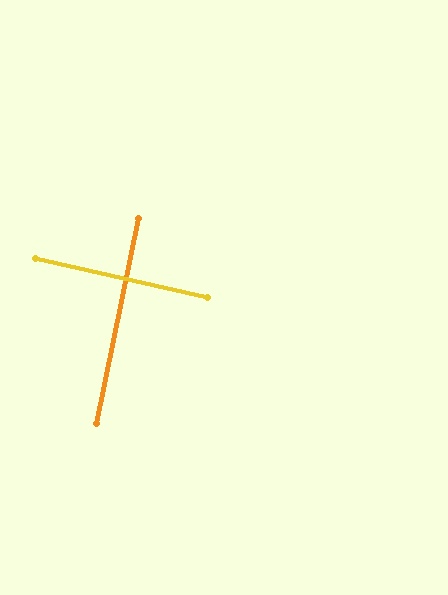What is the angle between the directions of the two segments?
Approximately 89 degrees.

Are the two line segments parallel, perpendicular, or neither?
Perpendicular — they meet at approximately 89°.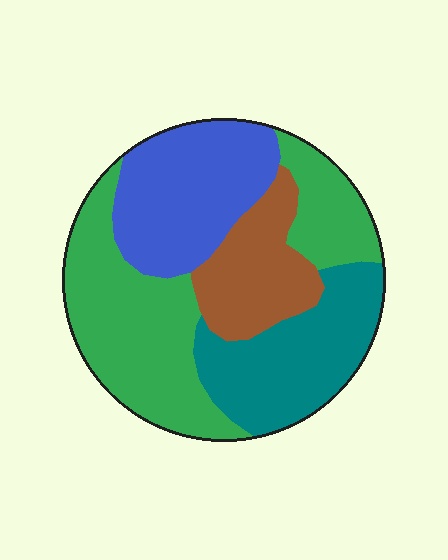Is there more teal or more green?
Green.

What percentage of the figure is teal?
Teal covers roughly 25% of the figure.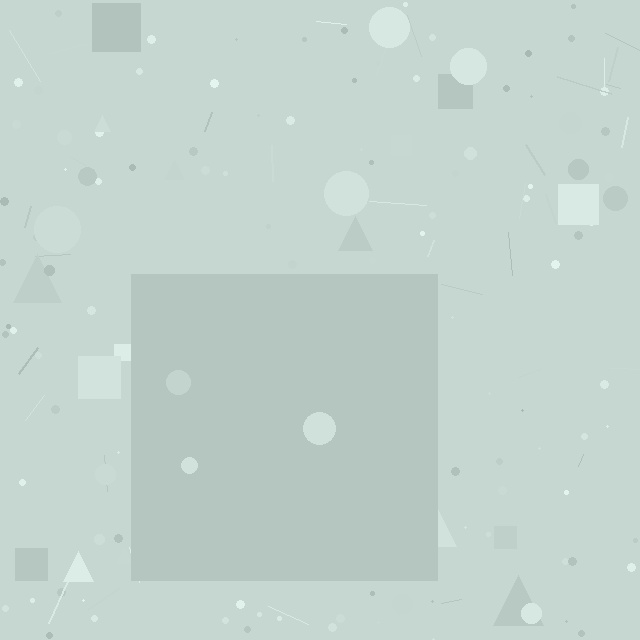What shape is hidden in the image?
A square is hidden in the image.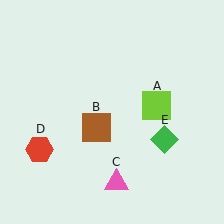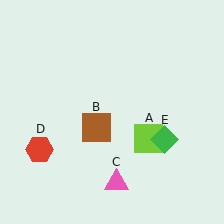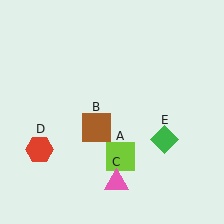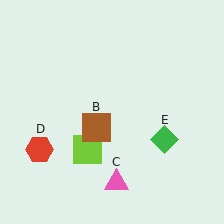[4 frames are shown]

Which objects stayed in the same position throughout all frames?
Brown square (object B) and pink triangle (object C) and red hexagon (object D) and green diamond (object E) remained stationary.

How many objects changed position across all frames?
1 object changed position: lime square (object A).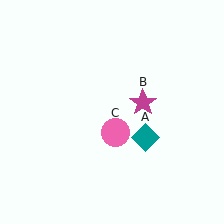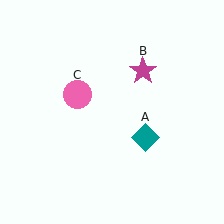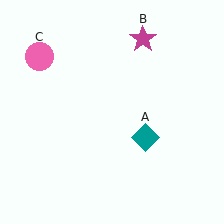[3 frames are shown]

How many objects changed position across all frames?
2 objects changed position: magenta star (object B), pink circle (object C).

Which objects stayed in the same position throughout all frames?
Teal diamond (object A) remained stationary.